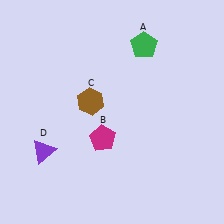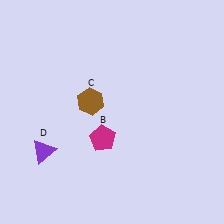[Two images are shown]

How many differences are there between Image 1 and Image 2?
There is 1 difference between the two images.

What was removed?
The green pentagon (A) was removed in Image 2.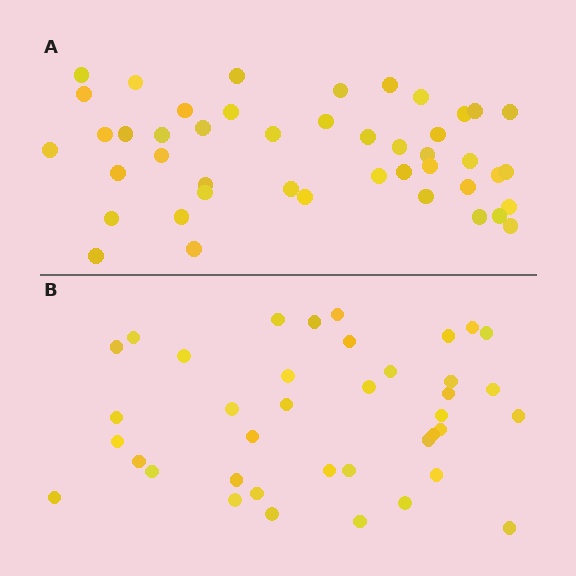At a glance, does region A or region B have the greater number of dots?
Region A (the top region) has more dots.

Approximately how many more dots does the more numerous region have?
Region A has about 6 more dots than region B.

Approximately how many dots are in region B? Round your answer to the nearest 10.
About 40 dots. (The exact count is 39, which rounds to 40.)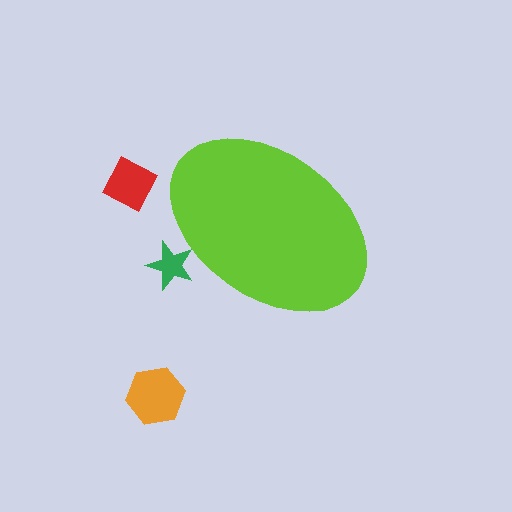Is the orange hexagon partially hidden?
No, the orange hexagon is fully visible.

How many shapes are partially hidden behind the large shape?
1 shape is partially hidden.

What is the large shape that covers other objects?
A lime ellipse.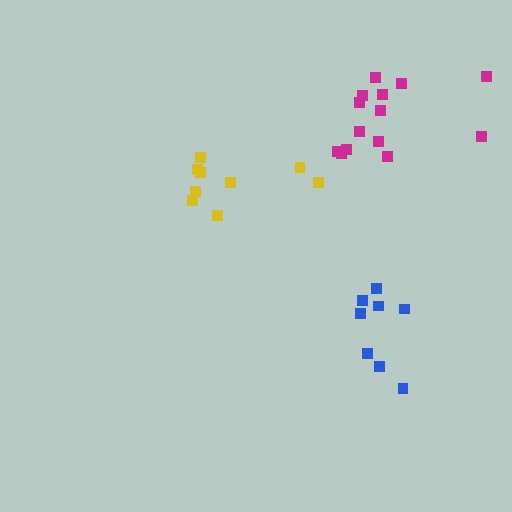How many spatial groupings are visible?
There are 3 spatial groupings.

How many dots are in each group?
Group 1: 9 dots, Group 2: 8 dots, Group 3: 14 dots (31 total).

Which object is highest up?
The magenta cluster is topmost.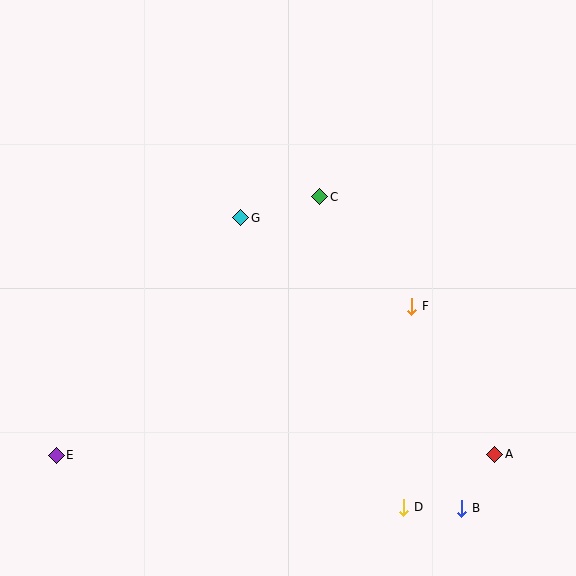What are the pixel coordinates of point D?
Point D is at (404, 507).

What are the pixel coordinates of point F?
Point F is at (412, 306).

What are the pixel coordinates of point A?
Point A is at (495, 454).